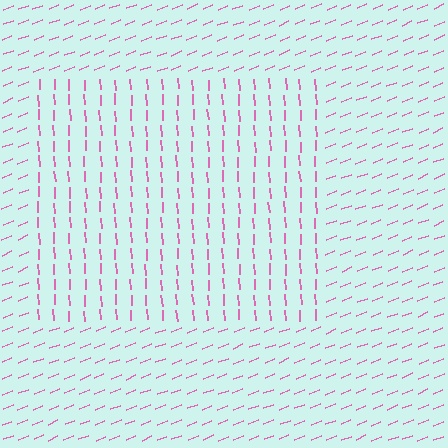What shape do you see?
I see a rectangle.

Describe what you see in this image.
The image is filled with small pink line segments. A rectangle region in the image has lines oriented differently from the surrounding lines, creating a visible texture boundary.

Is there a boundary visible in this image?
Yes, there is a texture boundary formed by a change in line orientation.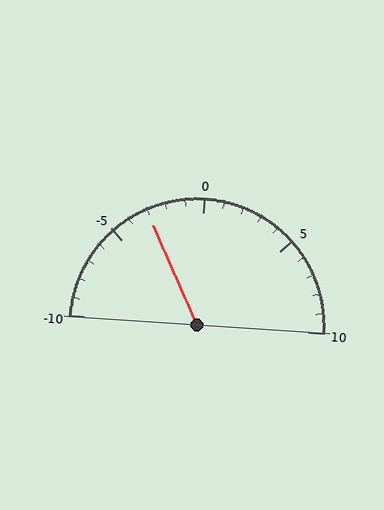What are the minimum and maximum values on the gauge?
The gauge ranges from -10 to 10.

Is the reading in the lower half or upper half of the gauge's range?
The reading is in the lower half of the range (-10 to 10).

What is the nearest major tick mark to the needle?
The nearest major tick mark is -5.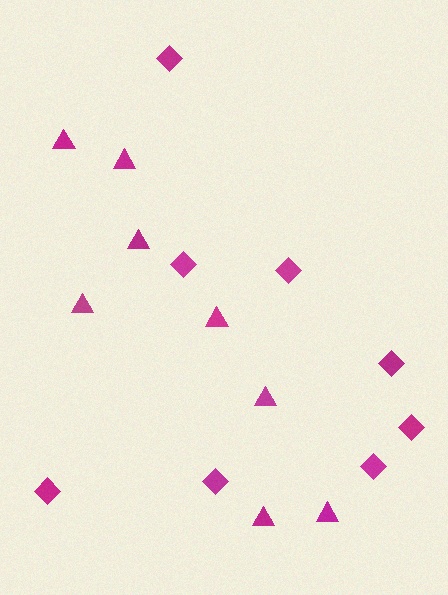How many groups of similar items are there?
There are 2 groups: one group of triangles (8) and one group of diamonds (8).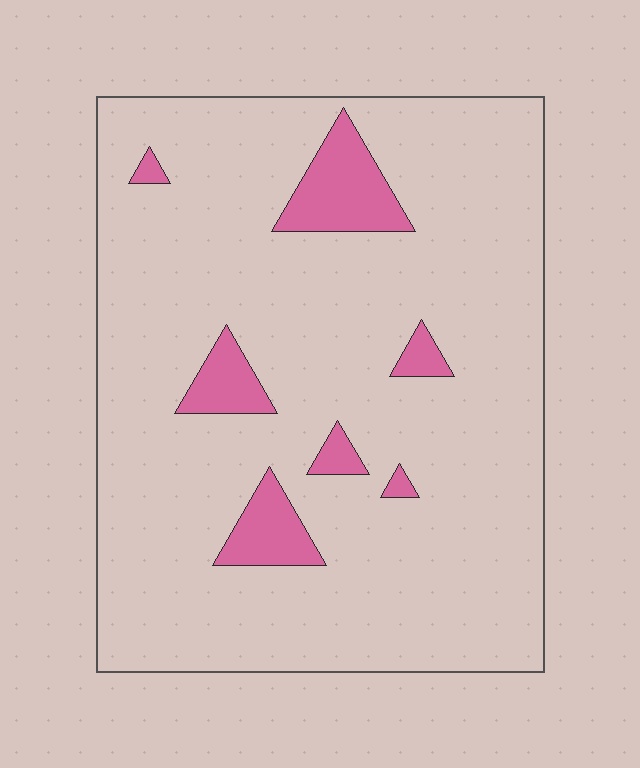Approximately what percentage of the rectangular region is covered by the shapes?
Approximately 10%.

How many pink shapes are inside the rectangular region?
7.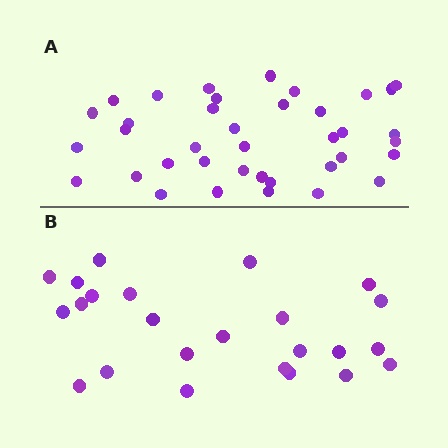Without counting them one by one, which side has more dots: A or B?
Region A (the top region) has more dots.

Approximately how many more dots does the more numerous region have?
Region A has approximately 15 more dots than region B.